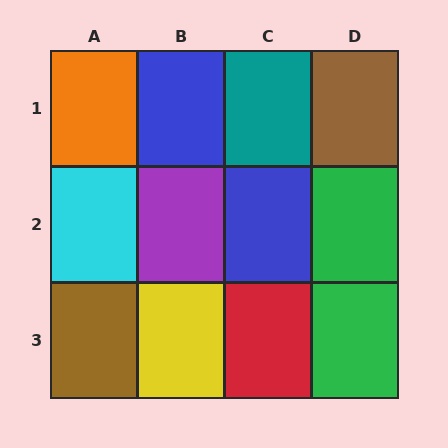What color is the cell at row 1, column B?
Blue.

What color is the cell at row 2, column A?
Cyan.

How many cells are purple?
1 cell is purple.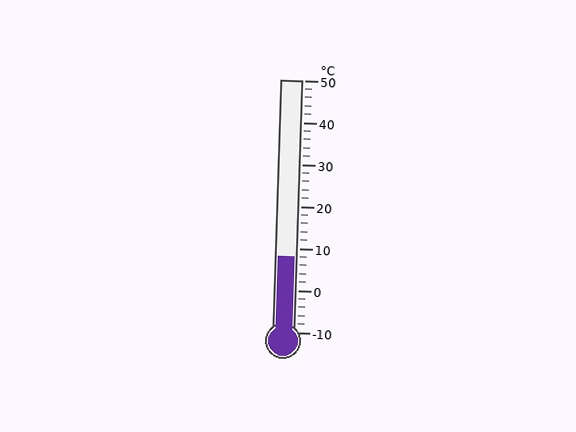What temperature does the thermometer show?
The thermometer shows approximately 8°C.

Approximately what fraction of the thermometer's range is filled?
The thermometer is filled to approximately 30% of its range.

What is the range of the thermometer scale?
The thermometer scale ranges from -10°C to 50°C.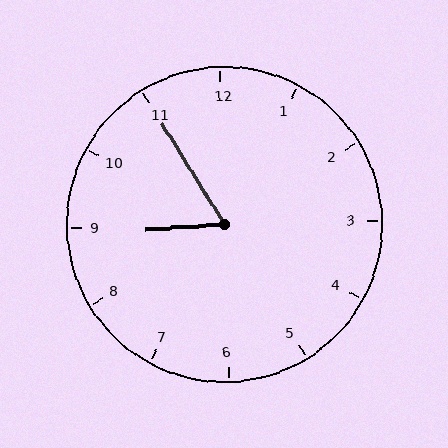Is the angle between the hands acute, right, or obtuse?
It is acute.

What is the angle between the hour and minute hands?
Approximately 62 degrees.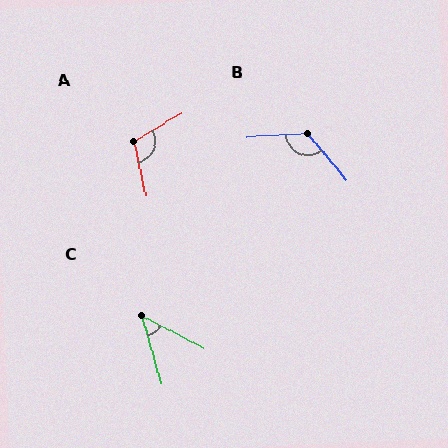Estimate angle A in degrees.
Approximately 109 degrees.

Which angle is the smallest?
C, at approximately 46 degrees.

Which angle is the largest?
B, at approximately 127 degrees.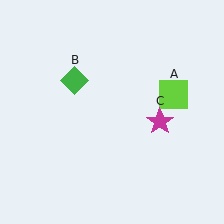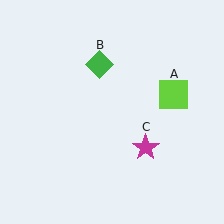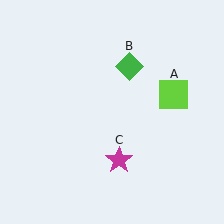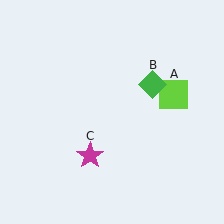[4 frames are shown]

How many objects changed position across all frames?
2 objects changed position: green diamond (object B), magenta star (object C).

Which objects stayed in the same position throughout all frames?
Lime square (object A) remained stationary.